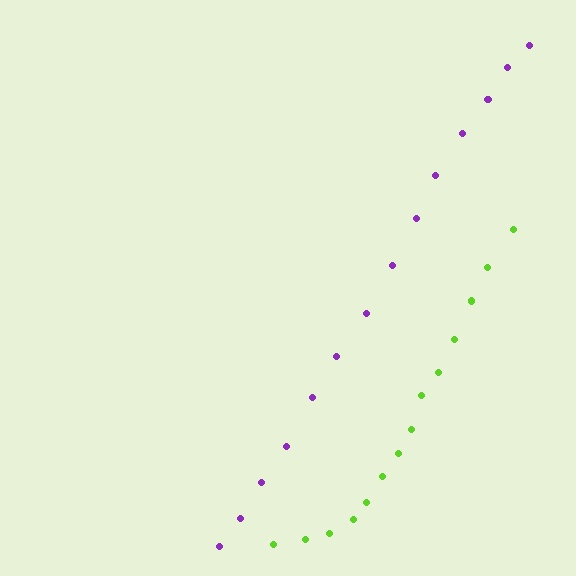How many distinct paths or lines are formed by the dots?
There are 2 distinct paths.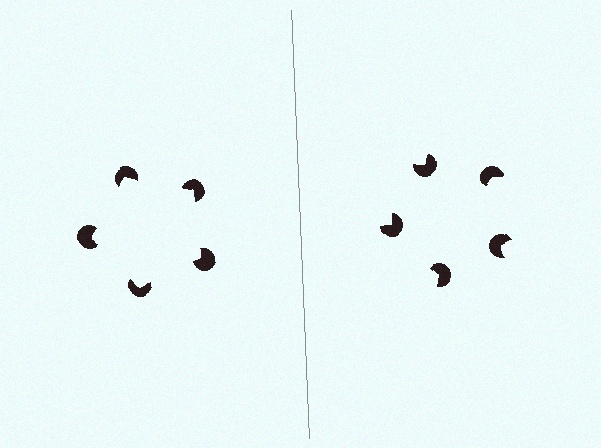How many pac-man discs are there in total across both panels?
10 — 5 on each side.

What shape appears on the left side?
An illusory pentagon.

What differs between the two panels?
The pac-man discs are positioned identically on both sides; only the wedge orientations differ. On the left they align to a pentagon; on the right they are misaligned.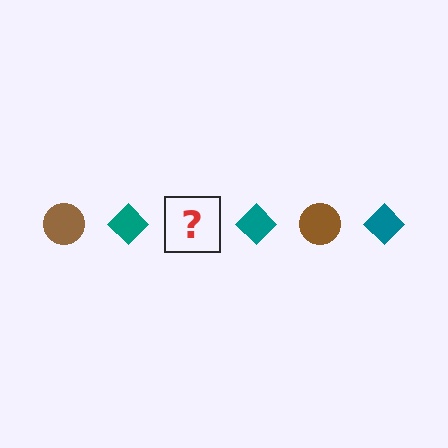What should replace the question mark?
The question mark should be replaced with a brown circle.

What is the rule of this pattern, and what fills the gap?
The rule is that the pattern alternates between brown circle and teal diamond. The gap should be filled with a brown circle.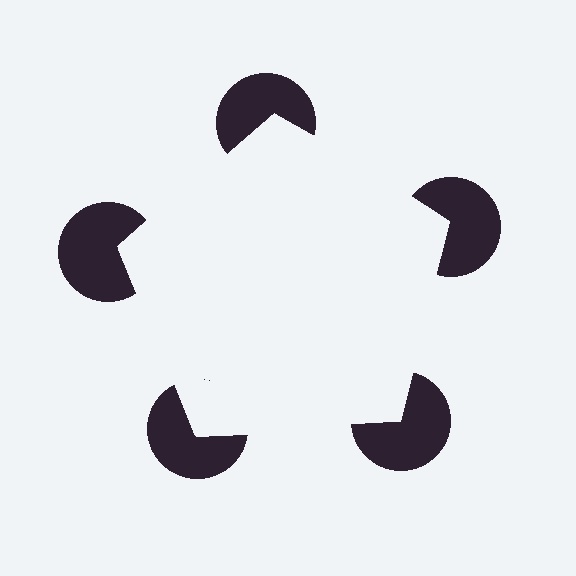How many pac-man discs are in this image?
There are 5 — one at each vertex of the illusory pentagon.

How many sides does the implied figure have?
5 sides.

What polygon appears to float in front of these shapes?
An illusory pentagon — its edges are inferred from the aligned wedge cuts in the pac-man discs, not physically drawn.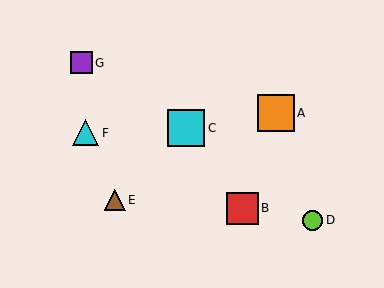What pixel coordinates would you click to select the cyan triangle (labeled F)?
Click at (86, 133) to select the cyan triangle F.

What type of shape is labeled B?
Shape B is a red square.